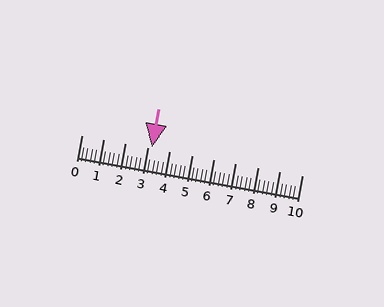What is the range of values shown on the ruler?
The ruler shows values from 0 to 10.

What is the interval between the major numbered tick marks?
The major tick marks are spaced 1 units apart.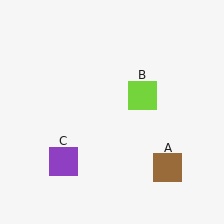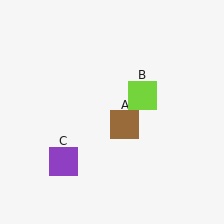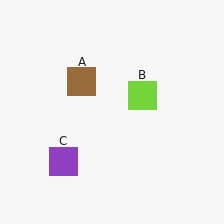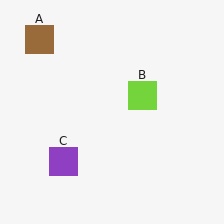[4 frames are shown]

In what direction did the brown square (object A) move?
The brown square (object A) moved up and to the left.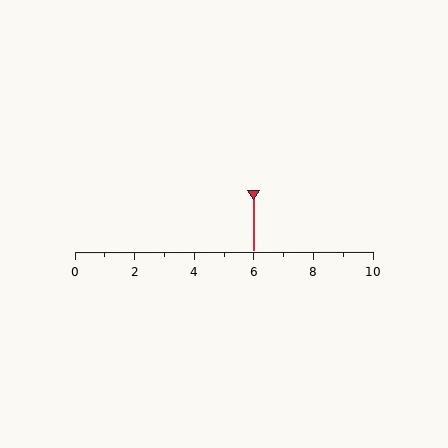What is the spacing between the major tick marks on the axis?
The major ticks are spaced 2 apart.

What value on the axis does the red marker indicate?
The marker indicates approximately 6.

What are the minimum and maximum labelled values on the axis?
The axis runs from 0 to 10.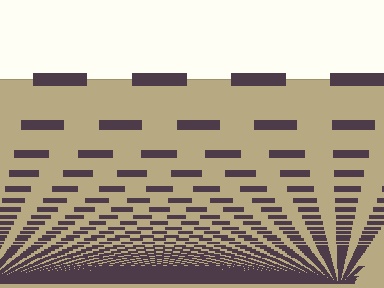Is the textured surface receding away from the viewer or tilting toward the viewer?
The surface appears to tilt toward the viewer. Texture elements get larger and sparser toward the top.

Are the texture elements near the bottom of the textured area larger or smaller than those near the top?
Smaller. The gradient is inverted — elements near the bottom are smaller and denser.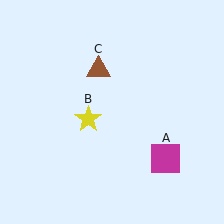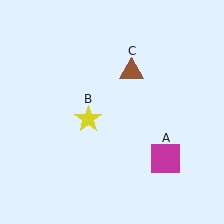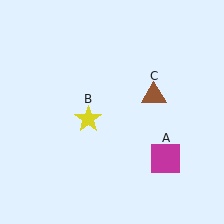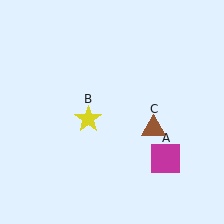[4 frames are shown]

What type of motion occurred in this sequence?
The brown triangle (object C) rotated clockwise around the center of the scene.